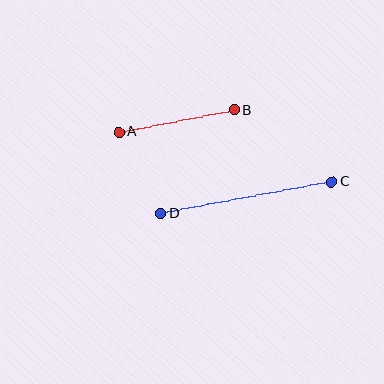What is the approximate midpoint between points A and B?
The midpoint is at approximately (177, 121) pixels.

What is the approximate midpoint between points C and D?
The midpoint is at approximately (246, 198) pixels.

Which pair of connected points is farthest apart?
Points C and D are farthest apart.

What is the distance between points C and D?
The distance is approximately 174 pixels.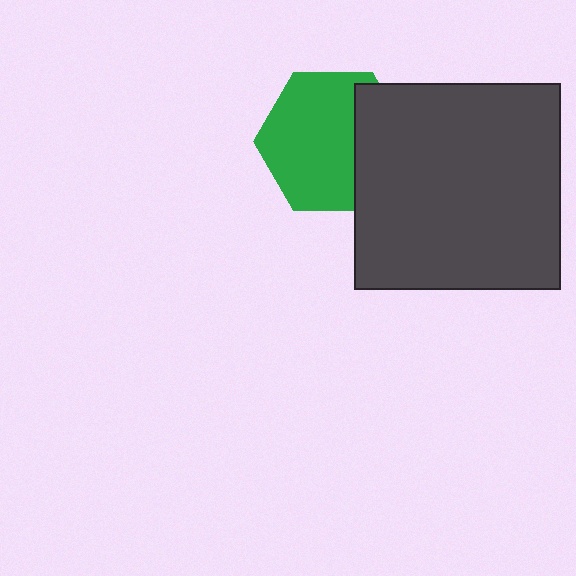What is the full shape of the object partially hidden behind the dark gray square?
The partially hidden object is a green hexagon.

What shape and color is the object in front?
The object in front is a dark gray square.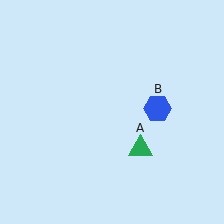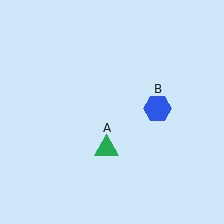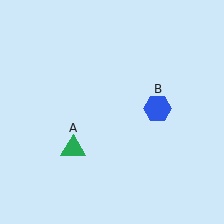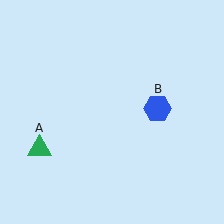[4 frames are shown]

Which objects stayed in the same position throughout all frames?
Blue hexagon (object B) remained stationary.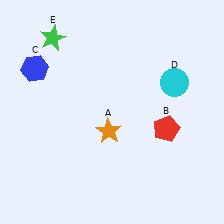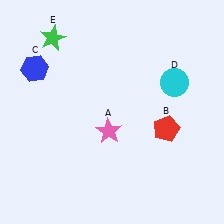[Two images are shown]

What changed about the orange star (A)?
In Image 1, A is orange. In Image 2, it changed to pink.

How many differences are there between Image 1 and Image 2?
There is 1 difference between the two images.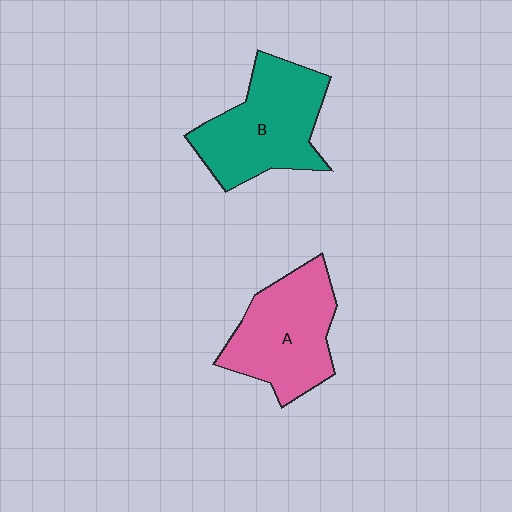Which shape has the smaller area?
Shape A (pink).